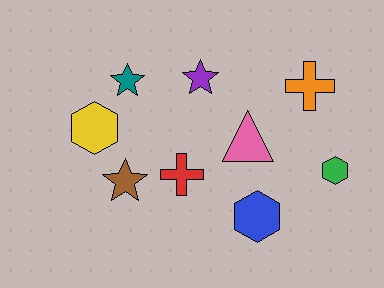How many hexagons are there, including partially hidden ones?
There are 3 hexagons.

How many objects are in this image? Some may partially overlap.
There are 9 objects.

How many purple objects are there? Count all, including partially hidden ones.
There is 1 purple object.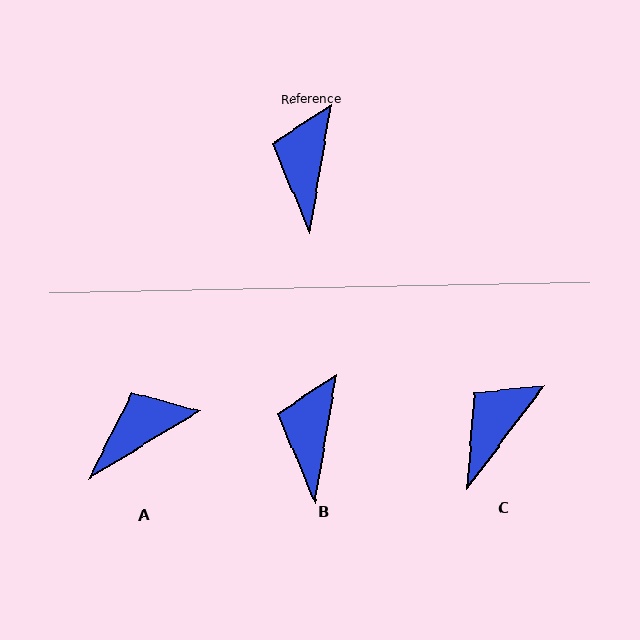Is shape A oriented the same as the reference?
No, it is off by about 49 degrees.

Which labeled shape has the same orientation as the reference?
B.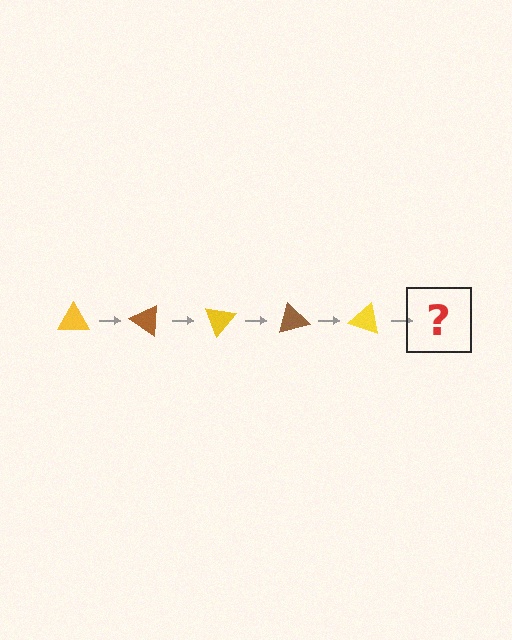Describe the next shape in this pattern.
It should be a brown triangle, rotated 175 degrees from the start.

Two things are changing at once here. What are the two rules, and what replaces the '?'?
The two rules are that it rotates 35 degrees each step and the color cycles through yellow and brown. The '?' should be a brown triangle, rotated 175 degrees from the start.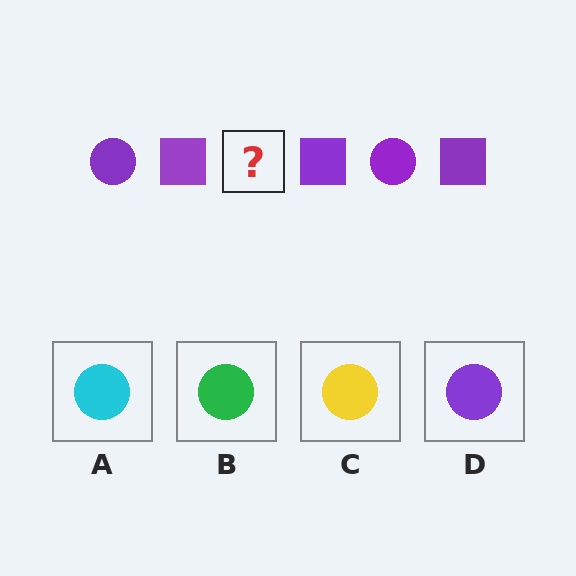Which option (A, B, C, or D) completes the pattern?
D.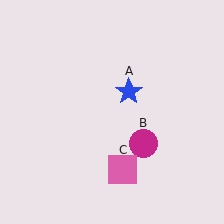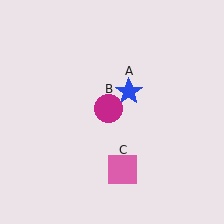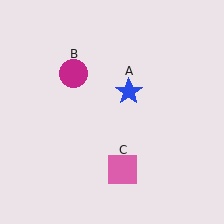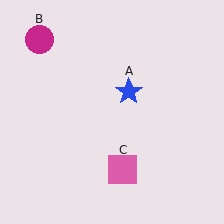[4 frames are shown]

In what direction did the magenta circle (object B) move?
The magenta circle (object B) moved up and to the left.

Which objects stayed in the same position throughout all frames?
Blue star (object A) and pink square (object C) remained stationary.